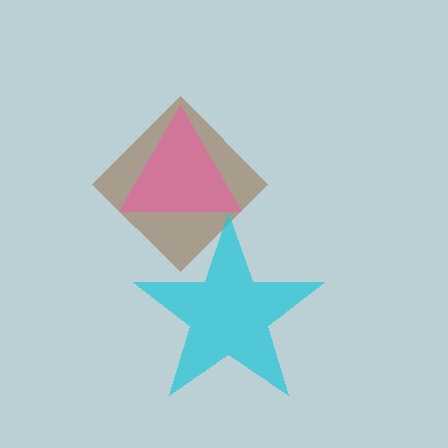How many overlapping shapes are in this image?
There are 3 overlapping shapes in the image.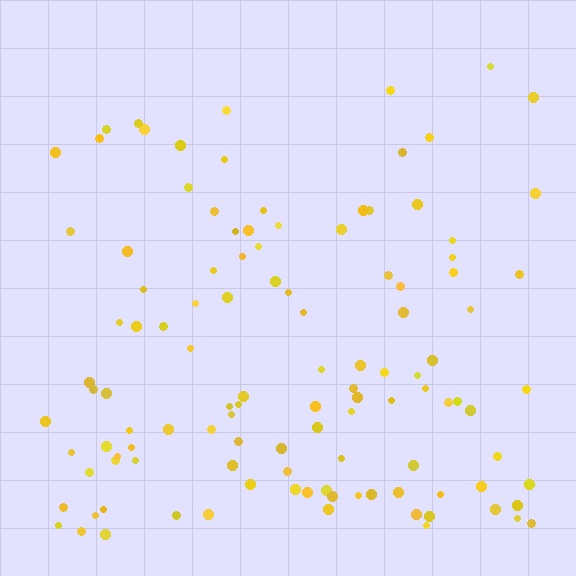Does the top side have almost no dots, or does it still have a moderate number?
Still a moderate number, just noticeably fewer than the bottom.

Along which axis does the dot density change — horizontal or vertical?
Vertical.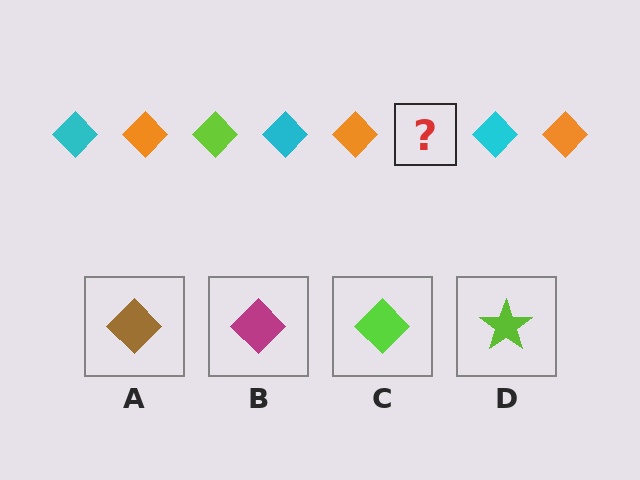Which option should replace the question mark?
Option C.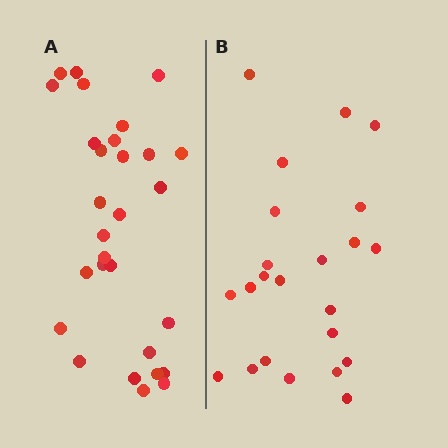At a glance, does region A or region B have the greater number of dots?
Region A (the left region) has more dots.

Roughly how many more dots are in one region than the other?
Region A has about 6 more dots than region B.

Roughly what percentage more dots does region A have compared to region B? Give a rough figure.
About 25% more.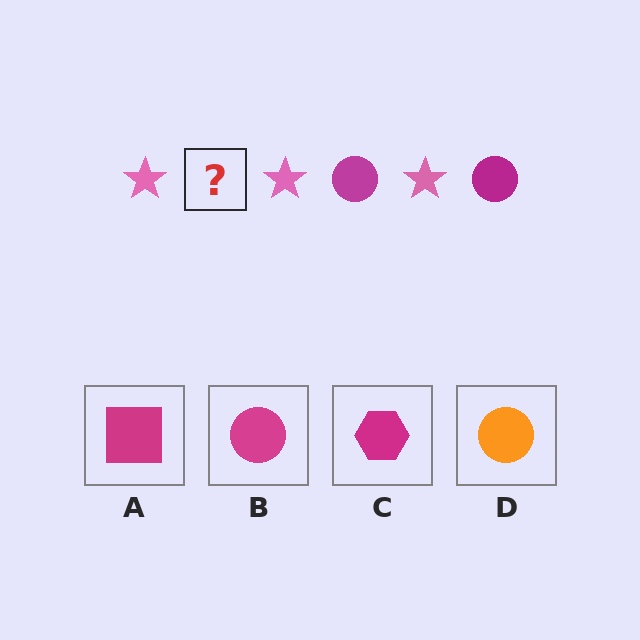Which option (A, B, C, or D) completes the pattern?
B.